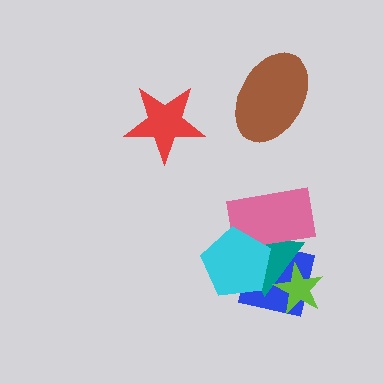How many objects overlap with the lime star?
2 objects overlap with the lime star.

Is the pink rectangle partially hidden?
Yes, it is partially covered by another shape.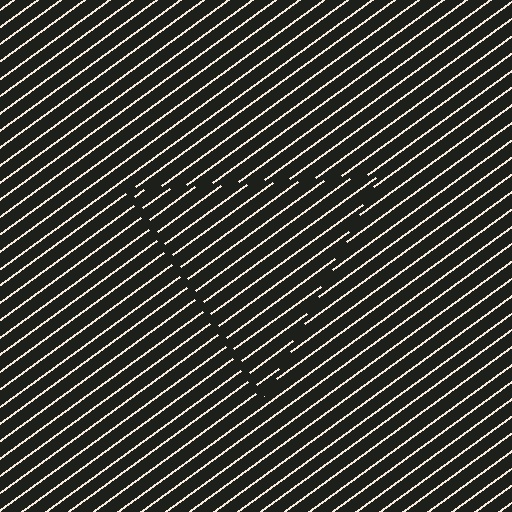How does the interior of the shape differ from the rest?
The interior of the shape contains the same grating, shifted by half a period — the contour is defined by the phase discontinuity where line-ends from the inner and outer gratings abut.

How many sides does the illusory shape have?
3 sides — the line-ends trace a triangle.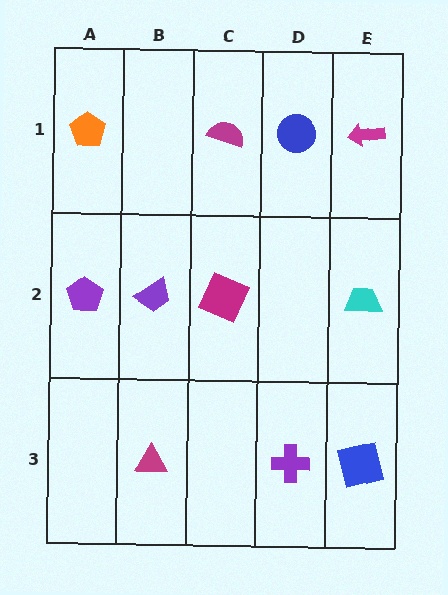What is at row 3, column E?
A blue square.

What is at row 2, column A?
A purple pentagon.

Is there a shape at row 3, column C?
No, that cell is empty.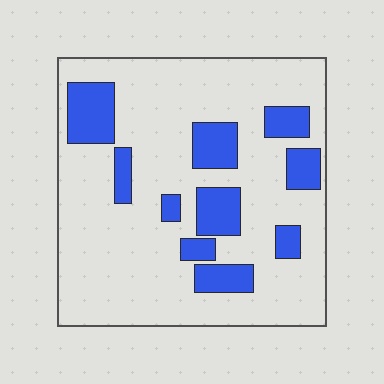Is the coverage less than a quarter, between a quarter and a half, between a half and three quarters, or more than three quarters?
Less than a quarter.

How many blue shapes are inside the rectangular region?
10.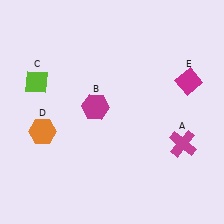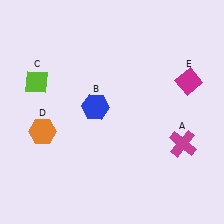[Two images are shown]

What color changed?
The hexagon (B) changed from magenta in Image 1 to blue in Image 2.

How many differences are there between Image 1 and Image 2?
There is 1 difference between the two images.